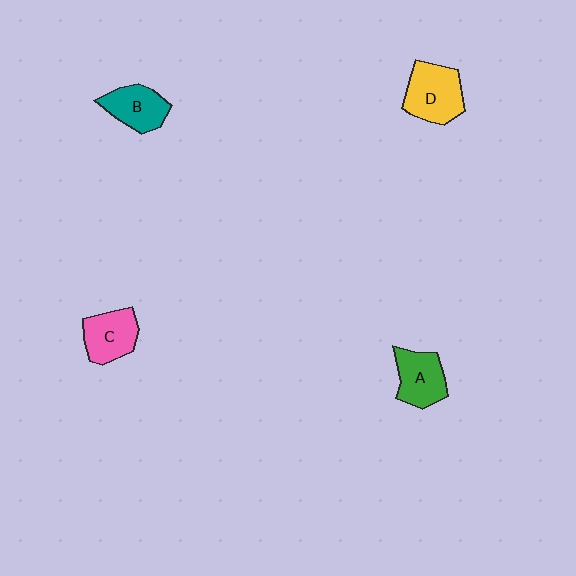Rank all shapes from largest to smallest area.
From largest to smallest: D (yellow), A (green), C (pink), B (teal).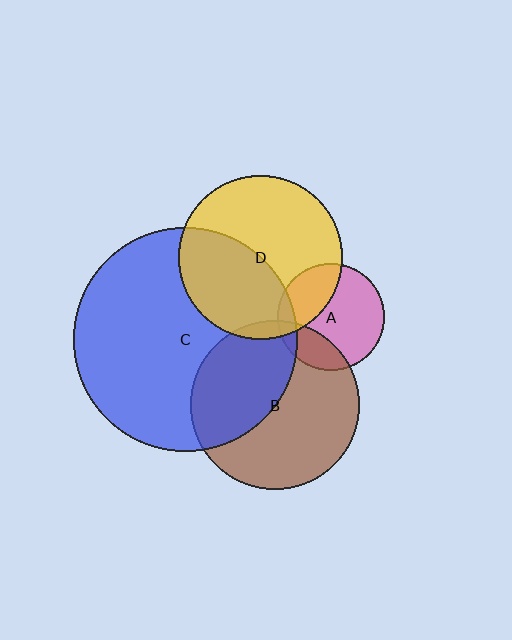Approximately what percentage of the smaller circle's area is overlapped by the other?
Approximately 30%.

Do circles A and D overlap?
Yes.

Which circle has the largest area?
Circle C (blue).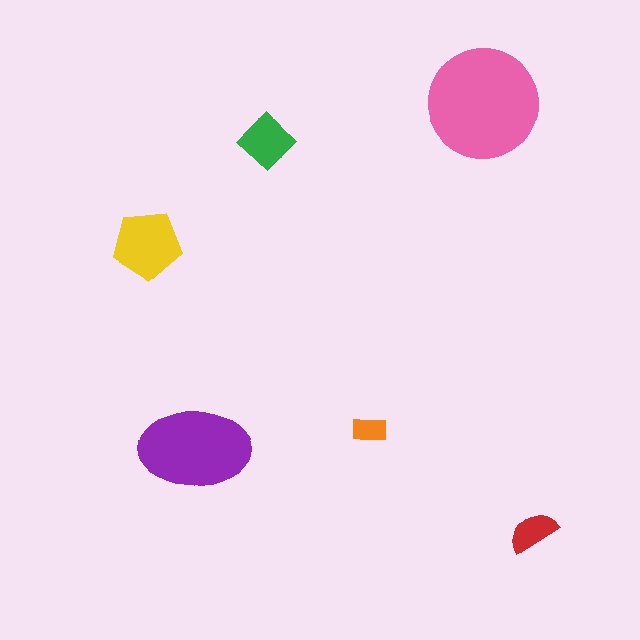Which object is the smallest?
The orange rectangle.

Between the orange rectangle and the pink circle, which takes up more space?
The pink circle.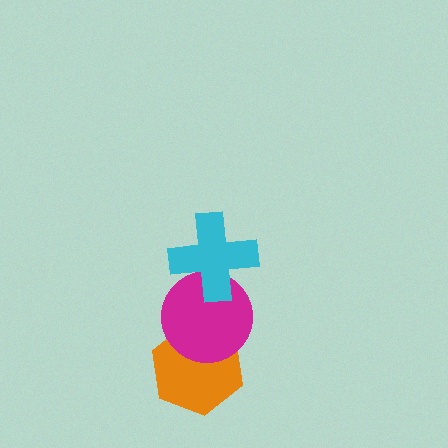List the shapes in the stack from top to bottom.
From top to bottom: the cyan cross, the magenta circle, the orange hexagon.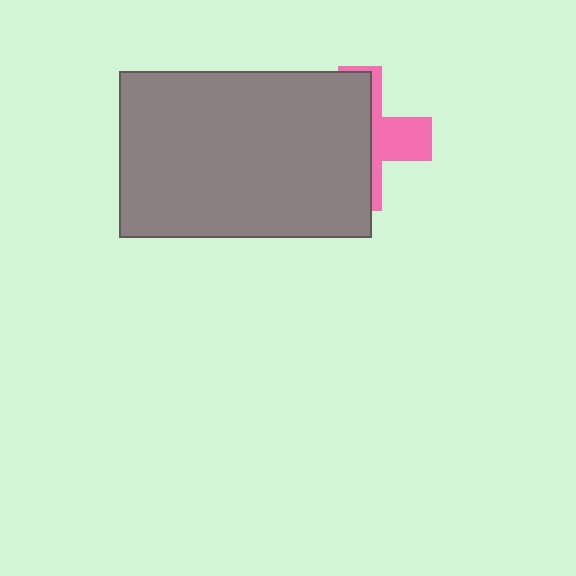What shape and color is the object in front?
The object in front is a gray rectangle.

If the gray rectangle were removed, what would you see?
You would see the complete pink cross.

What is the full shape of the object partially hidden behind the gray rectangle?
The partially hidden object is a pink cross.